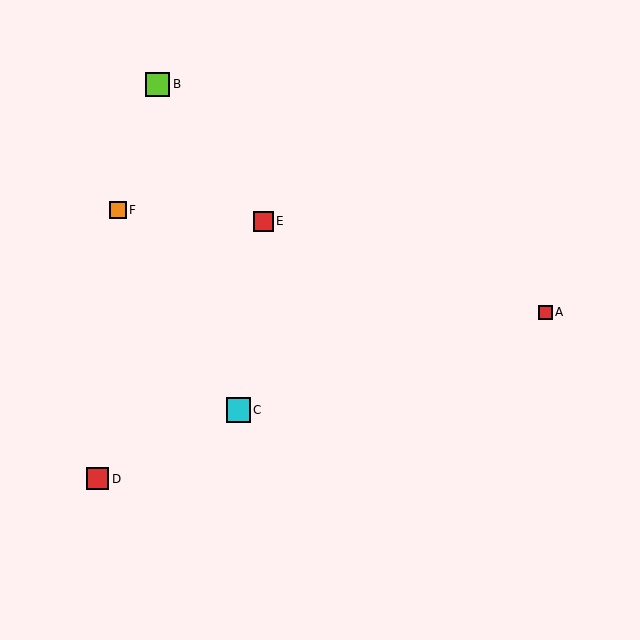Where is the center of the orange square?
The center of the orange square is at (118, 210).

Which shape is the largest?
The cyan square (labeled C) is the largest.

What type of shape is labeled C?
Shape C is a cyan square.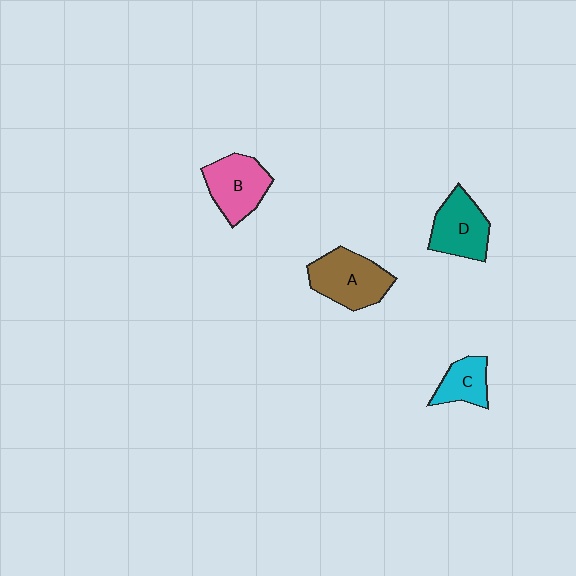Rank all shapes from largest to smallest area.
From largest to smallest: A (brown), B (pink), D (teal), C (cyan).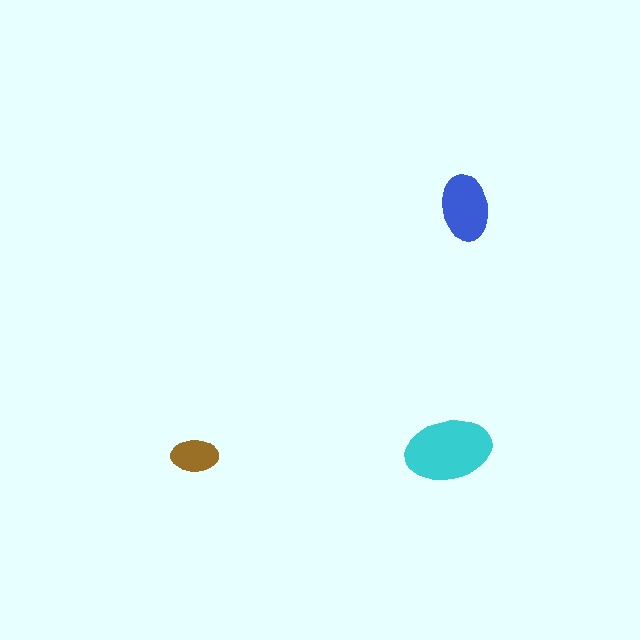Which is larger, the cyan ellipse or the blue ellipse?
The cyan one.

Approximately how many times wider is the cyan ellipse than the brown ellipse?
About 2 times wider.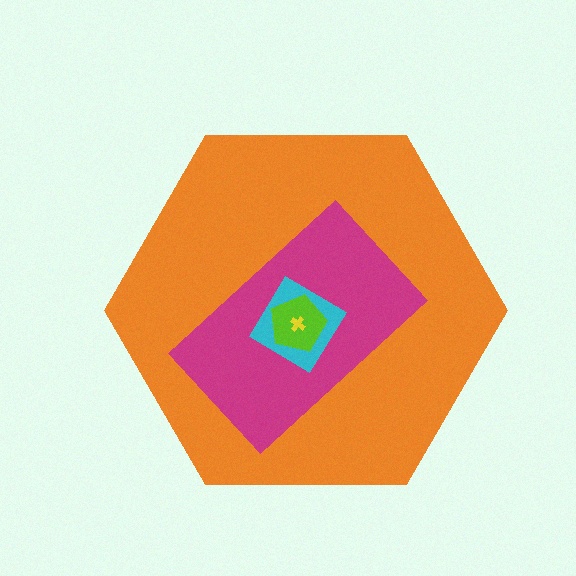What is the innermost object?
The yellow cross.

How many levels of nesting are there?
5.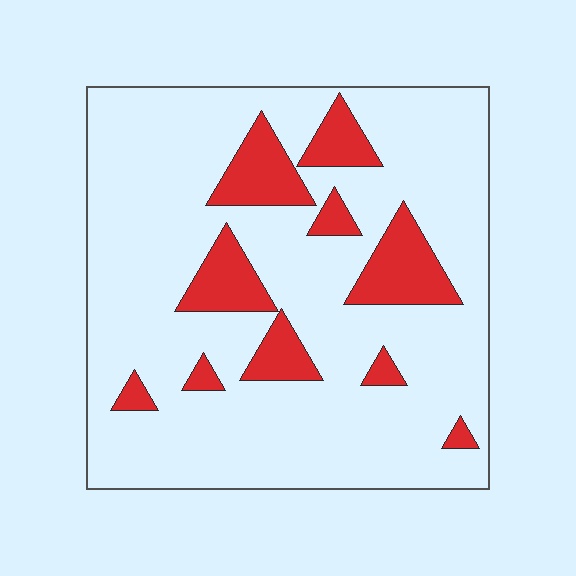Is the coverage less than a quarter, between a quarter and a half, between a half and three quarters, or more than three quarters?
Less than a quarter.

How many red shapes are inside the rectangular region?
10.